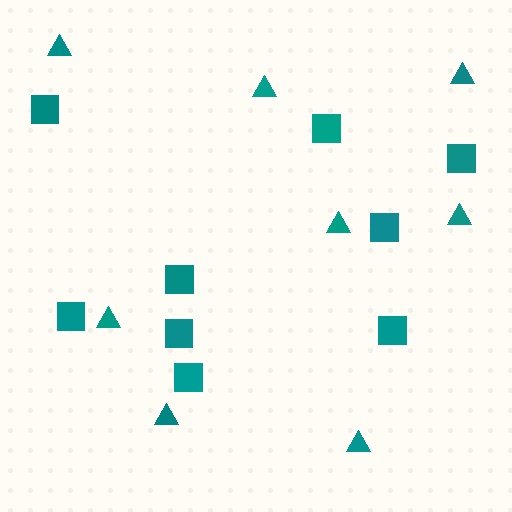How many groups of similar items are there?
There are 2 groups: one group of triangles (8) and one group of squares (9).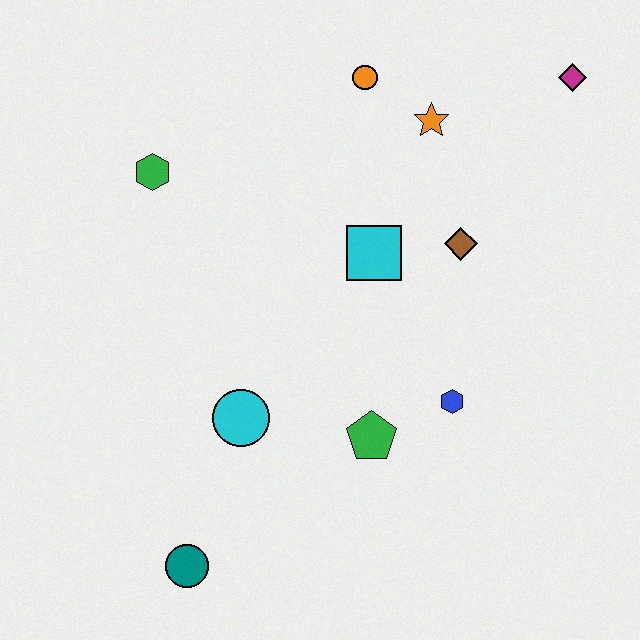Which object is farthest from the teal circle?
The magenta diamond is farthest from the teal circle.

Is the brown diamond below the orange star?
Yes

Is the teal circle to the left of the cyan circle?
Yes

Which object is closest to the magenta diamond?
The orange star is closest to the magenta diamond.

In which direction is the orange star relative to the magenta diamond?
The orange star is to the left of the magenta diamond.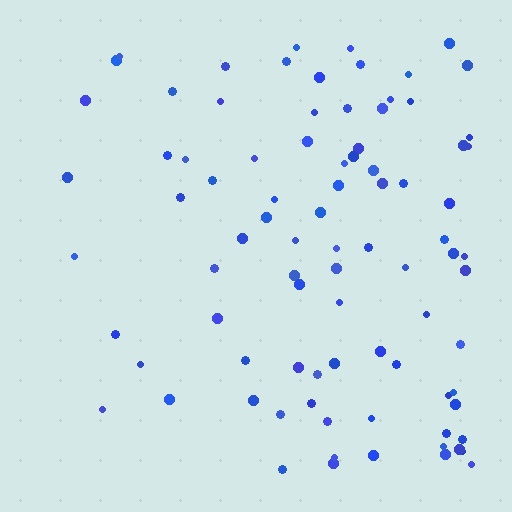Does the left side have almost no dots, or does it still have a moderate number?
Still a moderate number, just noticeably fewer than the right.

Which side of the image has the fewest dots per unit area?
The left.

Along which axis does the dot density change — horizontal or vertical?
Horizontal.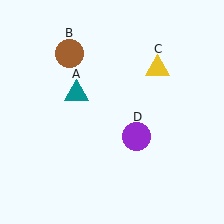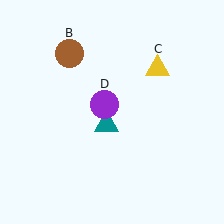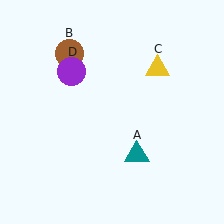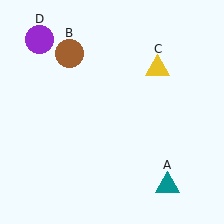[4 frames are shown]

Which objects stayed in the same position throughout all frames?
Brown circle (object B) and yellow triangle (object C) remained stationary.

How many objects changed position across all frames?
2 objects changed position: teal triangle (object A), purple circle (object D).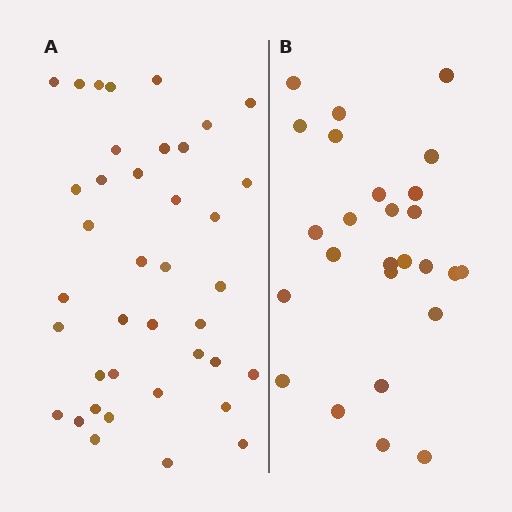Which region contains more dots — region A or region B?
Region A (the left region) has more dots.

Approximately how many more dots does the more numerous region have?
Region A has approximately 15 more dots than region B.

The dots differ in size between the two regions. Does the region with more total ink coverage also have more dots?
No. Region B has more total ink coverage because its dots are larger, but region A actually contains more individual dots. Total area can be misleading — the number of items is what matters here.